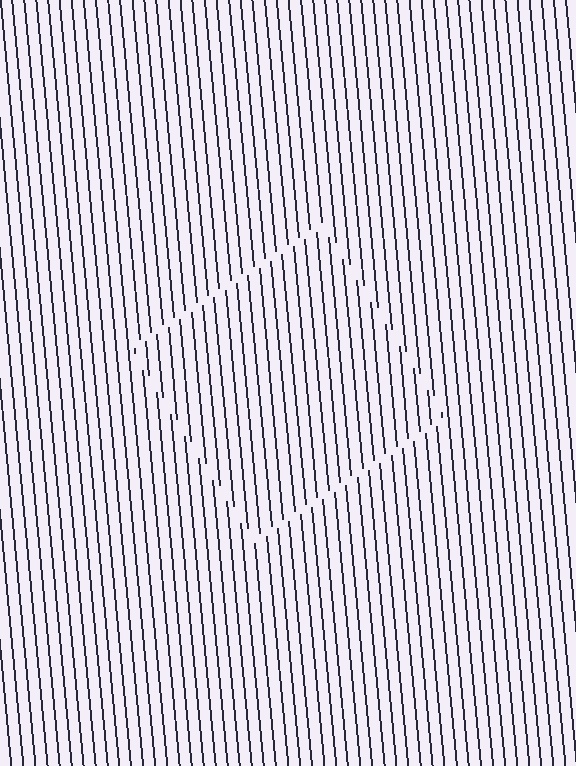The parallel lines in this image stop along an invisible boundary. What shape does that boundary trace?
An illusory square. The interior of the shape contains the same grating, shifted by half a period — the contour is defined by the phase discontinuity where line-ends from the inner and outer gratings abut.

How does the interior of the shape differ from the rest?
The interior of the shape contains the same grating, shifted by half a period — the contour is defined by the phase discontinuity where line-ends from the inner and outer gratings abut.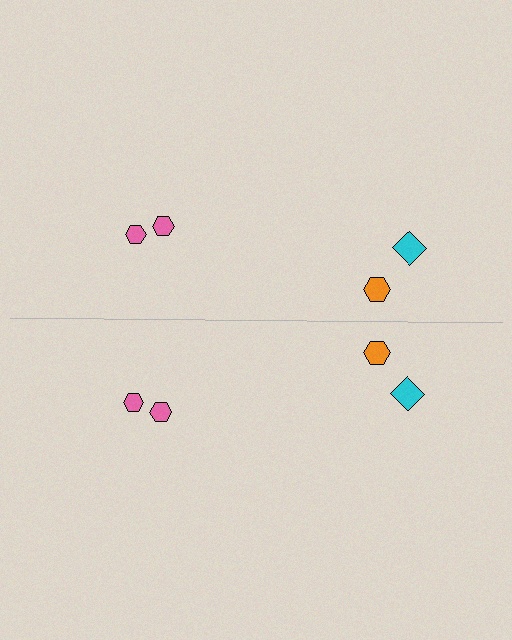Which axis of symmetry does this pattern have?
The pattern has a horizontal axis of symmetry running through the center of the image.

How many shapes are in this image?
There are 8 shapes in this image.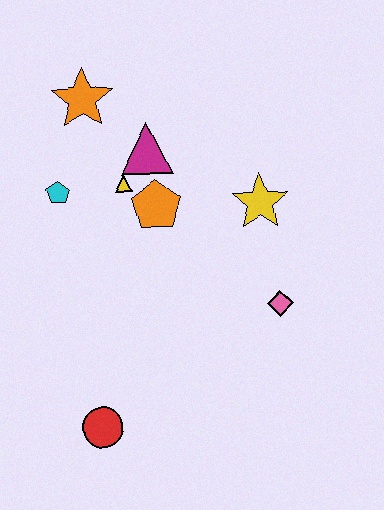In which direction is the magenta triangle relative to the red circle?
The magenta triangle is above the red circle.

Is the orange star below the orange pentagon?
No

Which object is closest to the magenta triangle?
The yellow triangle is closest to the magenta triangle.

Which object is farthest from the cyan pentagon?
The pink diamond is farthest from the cyan pentagon.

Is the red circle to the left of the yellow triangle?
Yes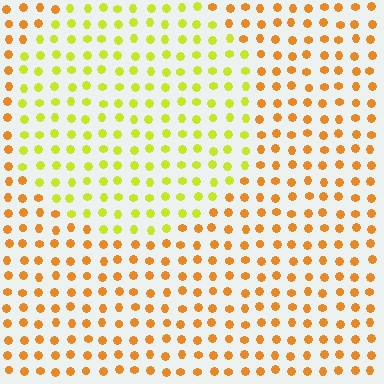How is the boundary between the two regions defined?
The boundary is defined purely by a slight shift in hue (about 40 degrees). Spacing, size, and orientation are identical on both sides.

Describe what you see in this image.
The image is filled with small orange elements in a uniform arrangement. A circle-shaped region is visible where the elements are tinted to a slightly different hue, forming a subtle color boundary.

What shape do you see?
I see a circle.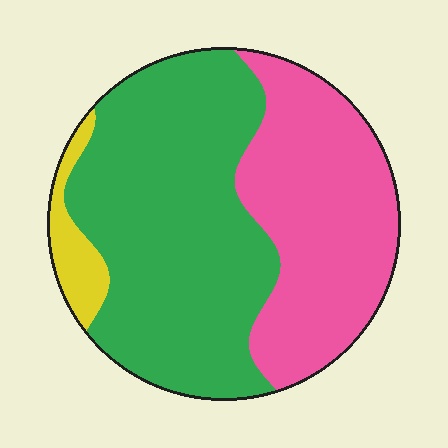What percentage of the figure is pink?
Pink takes up between a quarter and a half of the figure.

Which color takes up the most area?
Green, at roughly 55%.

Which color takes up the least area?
Yellow, at roughly 5%.